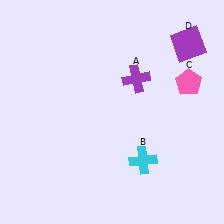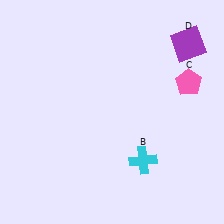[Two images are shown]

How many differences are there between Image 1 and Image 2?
There is 1 difference between the two images.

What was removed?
The purple cross (A) was removed in Image 2.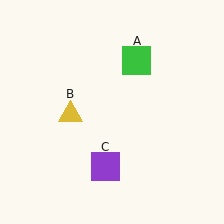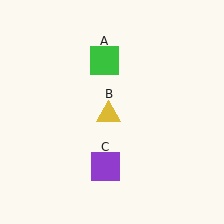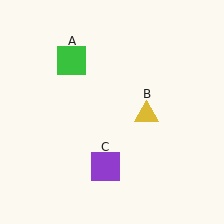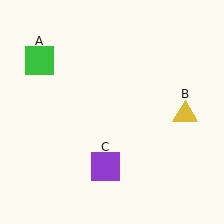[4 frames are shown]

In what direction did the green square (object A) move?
The green square (object A) moved left.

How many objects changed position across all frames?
2 objects changed position: green square (object A), yellow triangle (object B).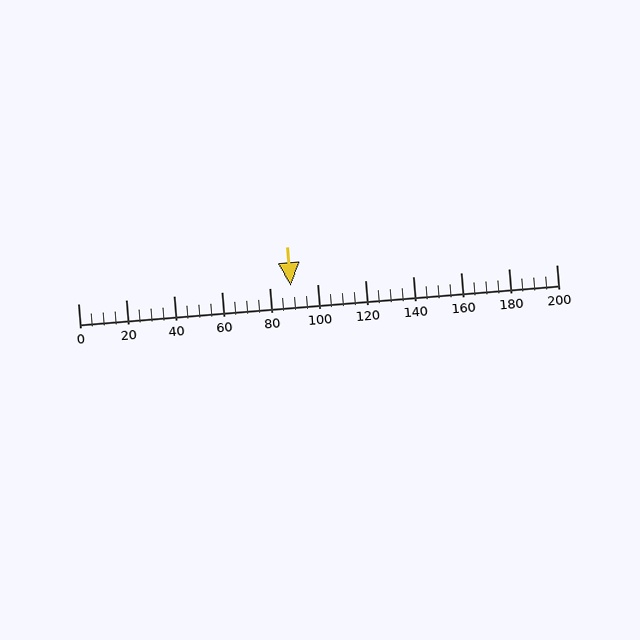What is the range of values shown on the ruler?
The ruler shows values from 0 to 200.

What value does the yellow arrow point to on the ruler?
The yellow arrow points to approximately 89.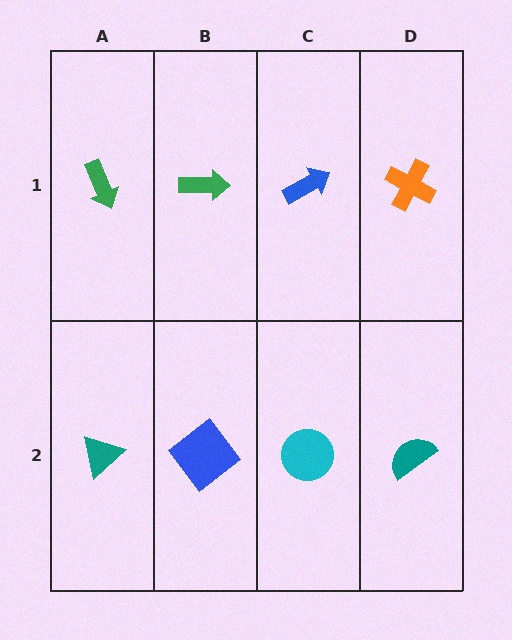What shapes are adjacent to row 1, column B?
A blue diamond (row 2, column B), a green arrow (row 1, column A), a blue arrow (row 1, column C).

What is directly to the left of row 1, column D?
A blue arrow.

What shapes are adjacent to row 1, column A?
A teal triangle (row 2, column A), a green arrow (row 1, column B).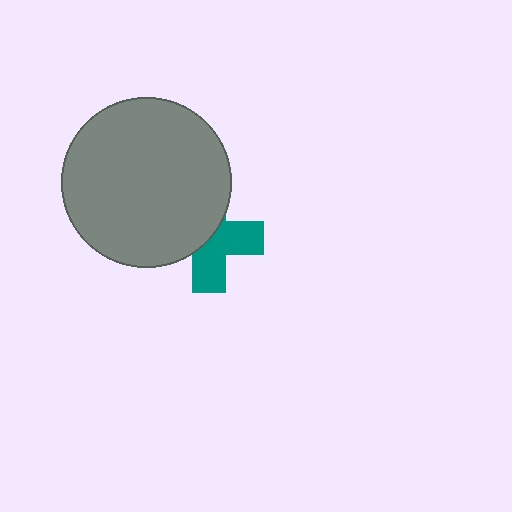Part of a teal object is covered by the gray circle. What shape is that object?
It is a cross.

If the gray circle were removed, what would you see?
You would see the complete teal cross.